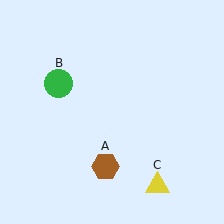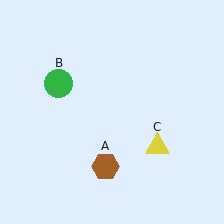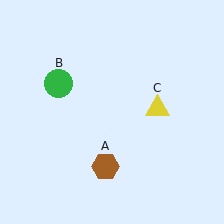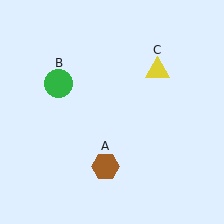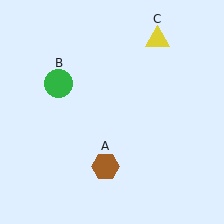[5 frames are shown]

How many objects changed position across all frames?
1 object changed position: yellow triangle (object C).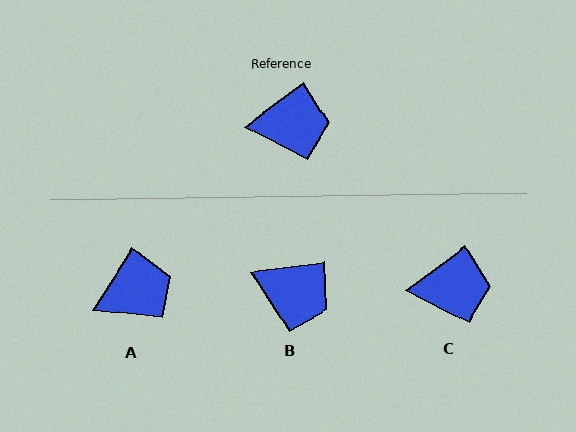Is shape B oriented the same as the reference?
No, it is off by about 30 degrees.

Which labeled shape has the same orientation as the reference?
C.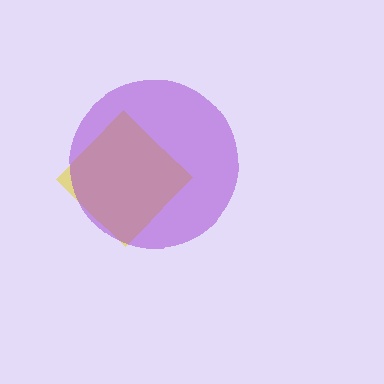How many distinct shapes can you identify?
There are 2 distinct shapes: a yellow diamond, a purple circle.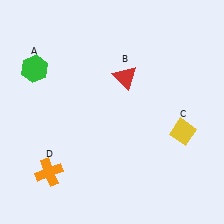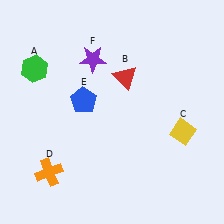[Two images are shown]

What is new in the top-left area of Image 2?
A blue pentagon (E) was added in the top-left area of Image 2.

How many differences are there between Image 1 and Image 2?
There are 2 differences between the two images.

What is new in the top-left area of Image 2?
A purple star (F) was added in the top-left area of Image 2.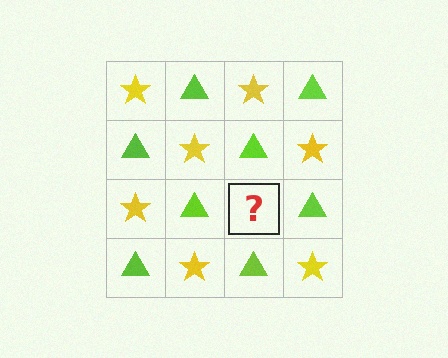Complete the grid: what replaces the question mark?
The question mark should be replaced with a yellow star.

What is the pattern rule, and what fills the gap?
The rule is that it alternates yellow star and lime triangle in a checkerboard pattern. The gap should be filled with a yellow star.